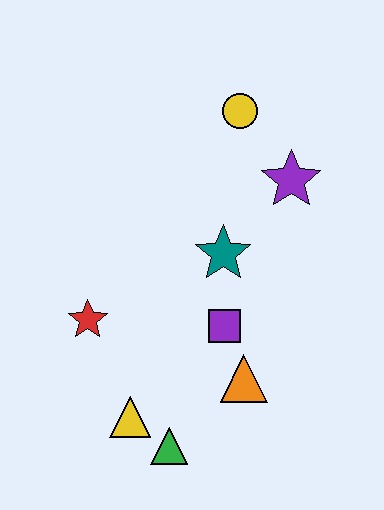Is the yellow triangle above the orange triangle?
No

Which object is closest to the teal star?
The purple square is closest to the teal star.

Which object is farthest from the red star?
The yellow circle is farthest from the red star.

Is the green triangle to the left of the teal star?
Yes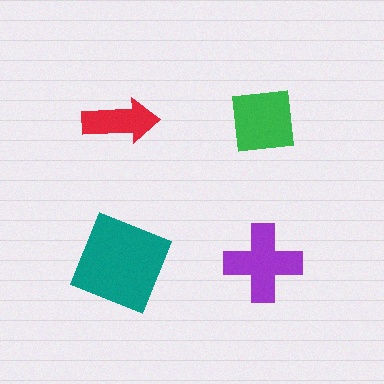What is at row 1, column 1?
A red arrow.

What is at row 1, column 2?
A green square.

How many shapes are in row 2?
2 shapes.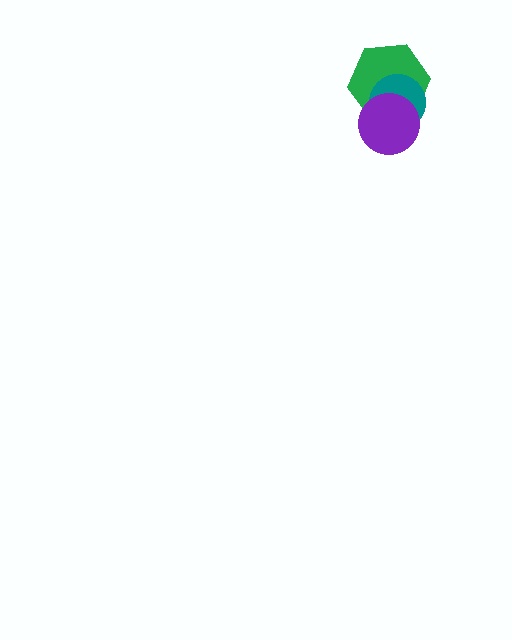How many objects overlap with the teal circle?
2 objects overlap with the teal circle.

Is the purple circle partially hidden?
No, no other shape covers it.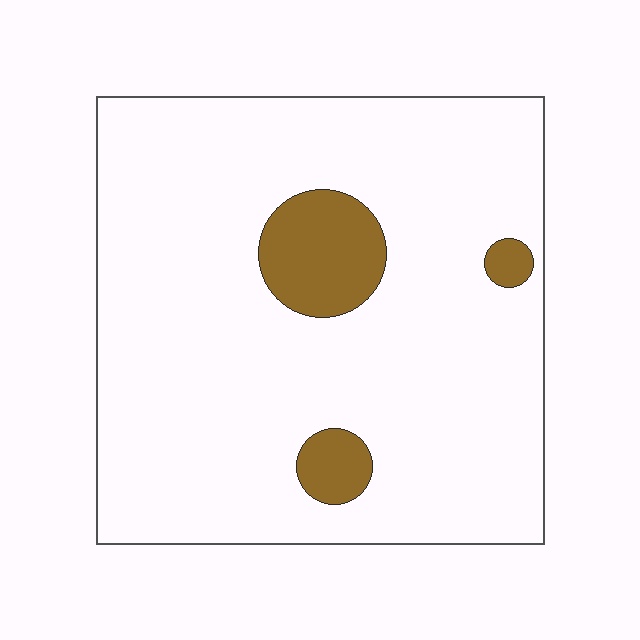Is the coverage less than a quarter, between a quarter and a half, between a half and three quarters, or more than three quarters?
Less than a quarter.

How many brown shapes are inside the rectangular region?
3.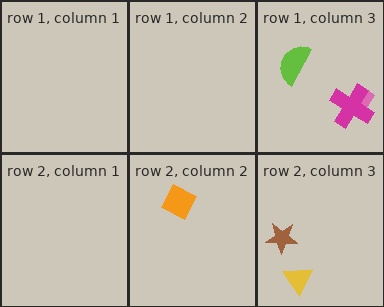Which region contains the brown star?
The row 2, column 3 region.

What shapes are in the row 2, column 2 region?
The orange diamond.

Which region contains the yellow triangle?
The row 2, column 3 region.